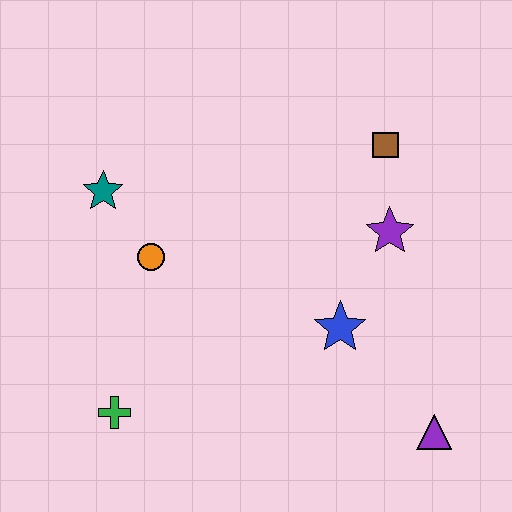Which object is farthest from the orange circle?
The purple triangle is farthest from the orange circle.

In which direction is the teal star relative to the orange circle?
The teal star is above the orange circle.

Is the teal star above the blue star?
Yes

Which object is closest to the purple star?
The brown square is closest to the purple star.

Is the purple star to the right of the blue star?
Yes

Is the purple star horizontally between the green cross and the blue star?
No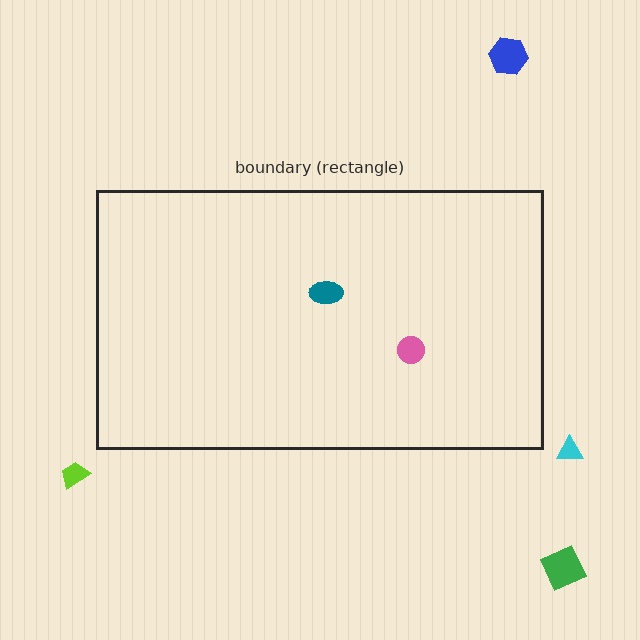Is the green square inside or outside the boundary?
Outside.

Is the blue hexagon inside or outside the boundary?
Outside.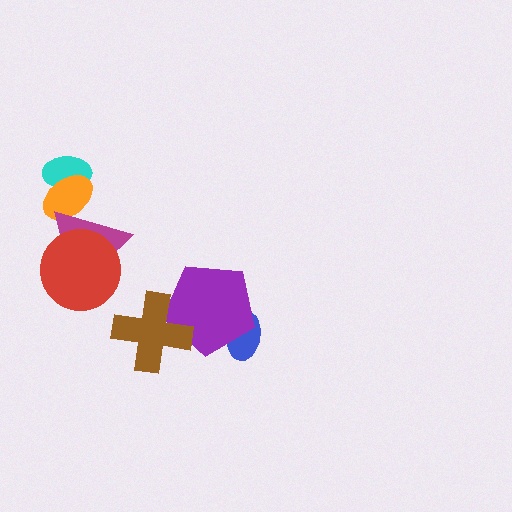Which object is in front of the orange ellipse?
The magenta triangle is in front of the orange ellipse.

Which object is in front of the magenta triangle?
The red circle is in front of the magenta triangle.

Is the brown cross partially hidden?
No, no other shape covers it.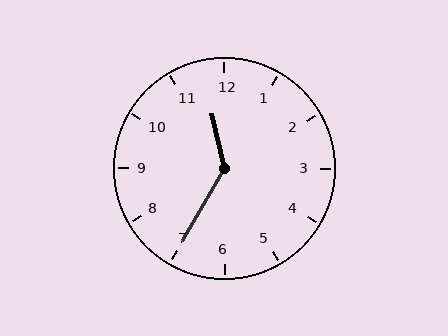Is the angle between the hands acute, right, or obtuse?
It is obtuse.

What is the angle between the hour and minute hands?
Approximately 138 degrees.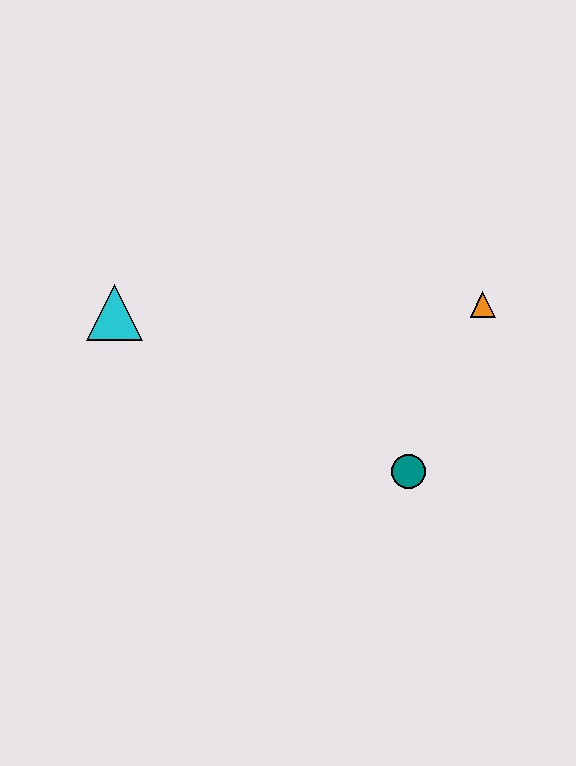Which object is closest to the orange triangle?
The teal circle is closest to the orange triangle.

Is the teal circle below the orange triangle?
Yes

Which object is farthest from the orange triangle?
The cyan triangle is farthest from the orange triangle.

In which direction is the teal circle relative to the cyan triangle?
The teal circle is to the right of the cyan triangle.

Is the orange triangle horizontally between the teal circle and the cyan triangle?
No